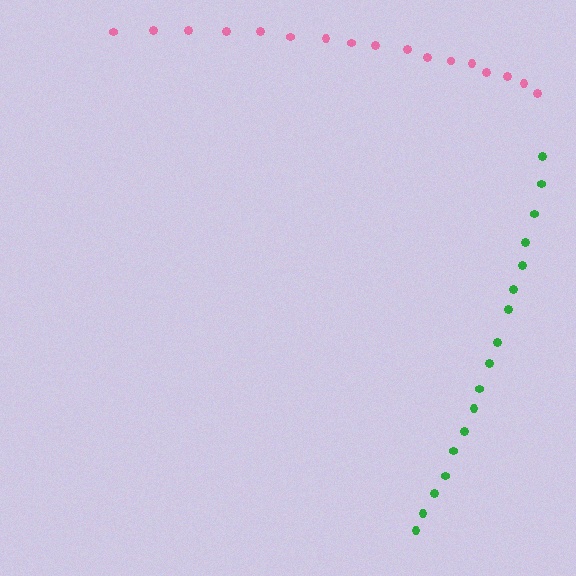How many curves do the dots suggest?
There are 2 distinct paths.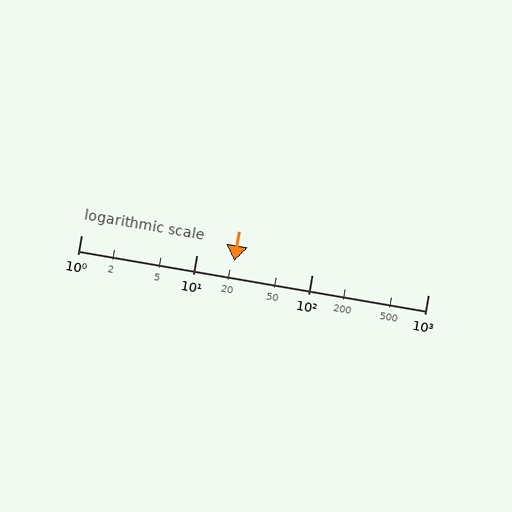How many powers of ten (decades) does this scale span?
The scale spans 3 decades, from 1 to 1000.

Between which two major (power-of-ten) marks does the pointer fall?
The pointer is between 10 and 100.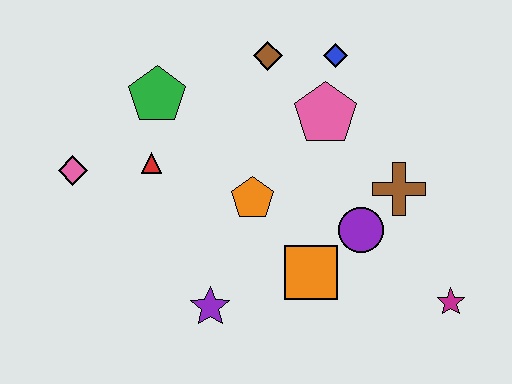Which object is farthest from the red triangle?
The magenta star is farthest from the red triangle.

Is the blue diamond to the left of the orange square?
No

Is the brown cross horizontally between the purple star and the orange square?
No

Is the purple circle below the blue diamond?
Yes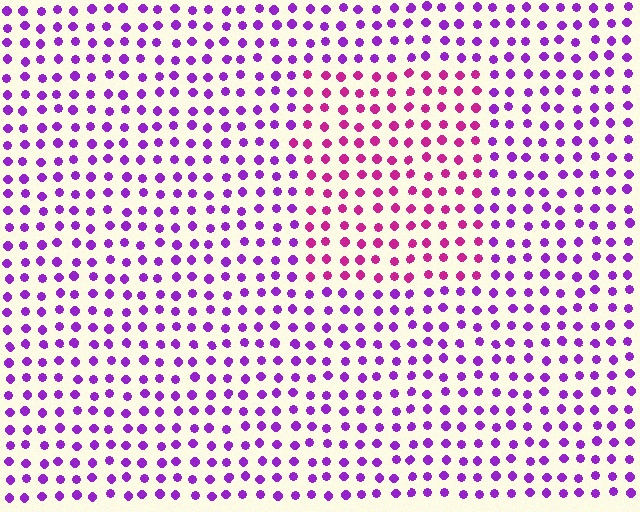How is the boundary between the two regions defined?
The boundary is defined purely by a slight shift in hue (about 38 degrees). Spacing, size, and orientation are identical on both sides.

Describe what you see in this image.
The image is filled with small purple elements in a uniform arrangement. A rectangle-shaped region is visible where the elements are tinted to a slightly different hue, forming a subtle color boundary.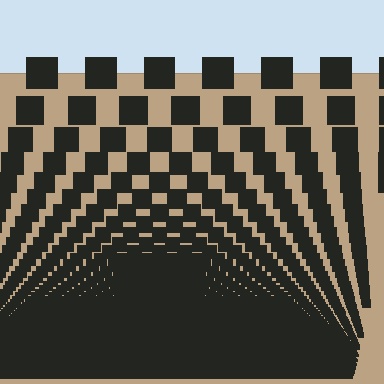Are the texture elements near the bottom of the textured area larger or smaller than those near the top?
Smaller. The gradient is inverted — elements near the bottom are smaller and denser.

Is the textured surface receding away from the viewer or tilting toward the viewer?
The surface appears to tilt toward the viewer. Texture elements get larger and sparser toward the top.